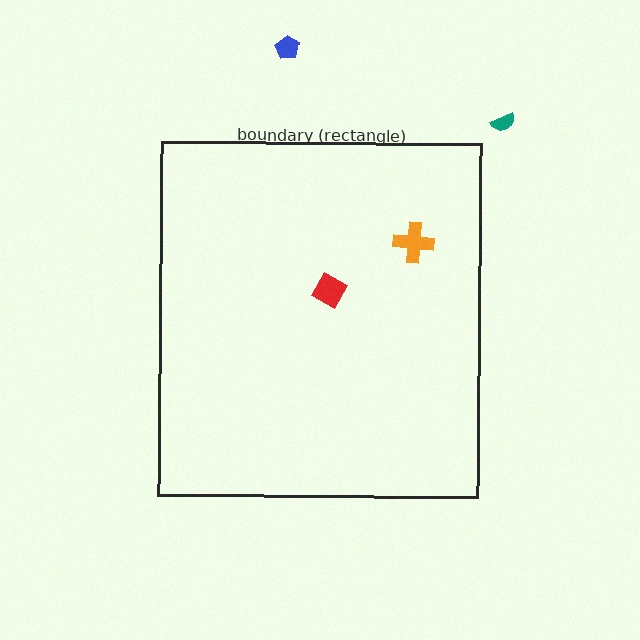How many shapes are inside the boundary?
2 inside, 2 outside.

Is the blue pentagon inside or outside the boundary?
Outside.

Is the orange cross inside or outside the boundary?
Inside.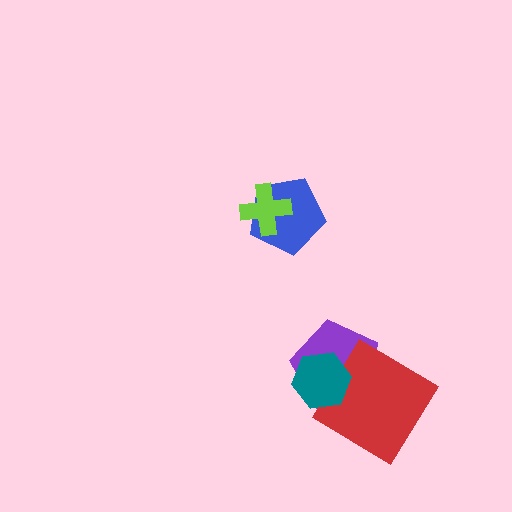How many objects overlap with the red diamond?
2 objects overlap with the red diamond.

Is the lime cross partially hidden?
No, no other shape covers it.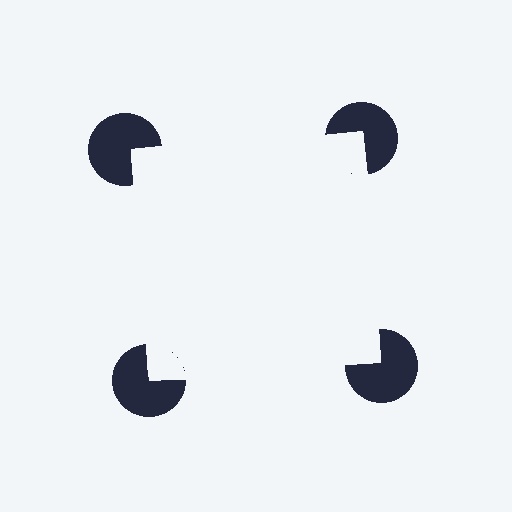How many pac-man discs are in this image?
There are 4 — one at each vertex of the illusory square.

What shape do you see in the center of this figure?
An illusory square — its edges are inferred from the aligned wedge cuts in the pac-man discs, not physically drawn.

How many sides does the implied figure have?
4 sides.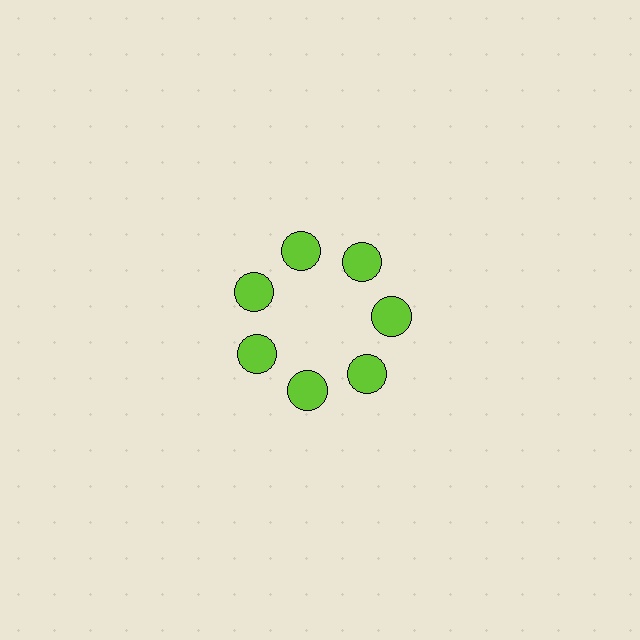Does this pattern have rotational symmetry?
Yes, this pattern has 7-fold rotational symmetry. It looks the same after rotating 51 degrees around the center.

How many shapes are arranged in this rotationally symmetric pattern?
There are 7 shapes, arranged in 7 groups of 1.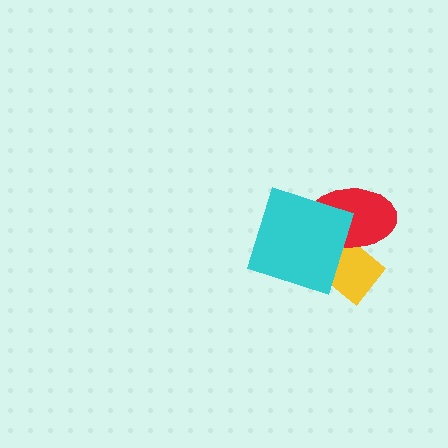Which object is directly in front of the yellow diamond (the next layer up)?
The red ellipse is directly in front of the yellow diamond.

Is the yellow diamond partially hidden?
Yes, it is partially covered by another shape.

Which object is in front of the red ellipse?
The cyan square is in front of the red ellipse.